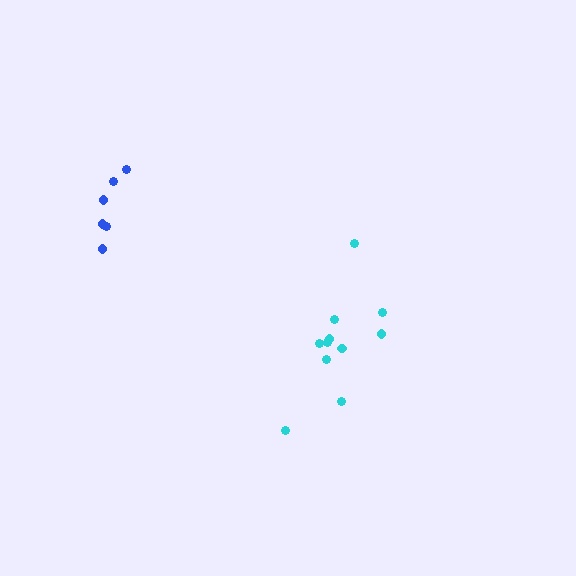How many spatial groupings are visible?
There are 2 spatial groupings.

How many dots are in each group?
Group 1: 6 dots, Group 2: 11 dots (17 total).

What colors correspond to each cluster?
The clusters are colored: blue, cyan.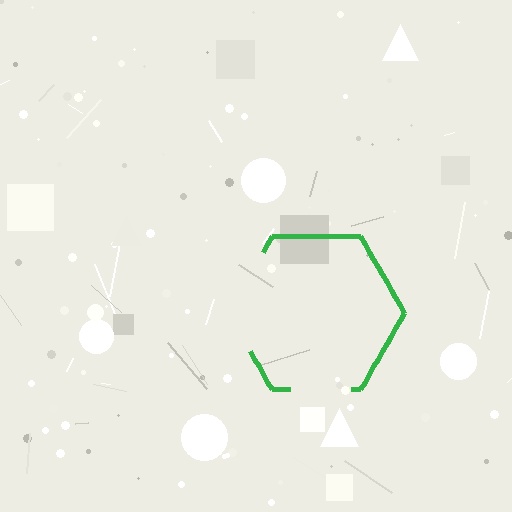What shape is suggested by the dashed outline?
The dashed outline suggests a hexagon.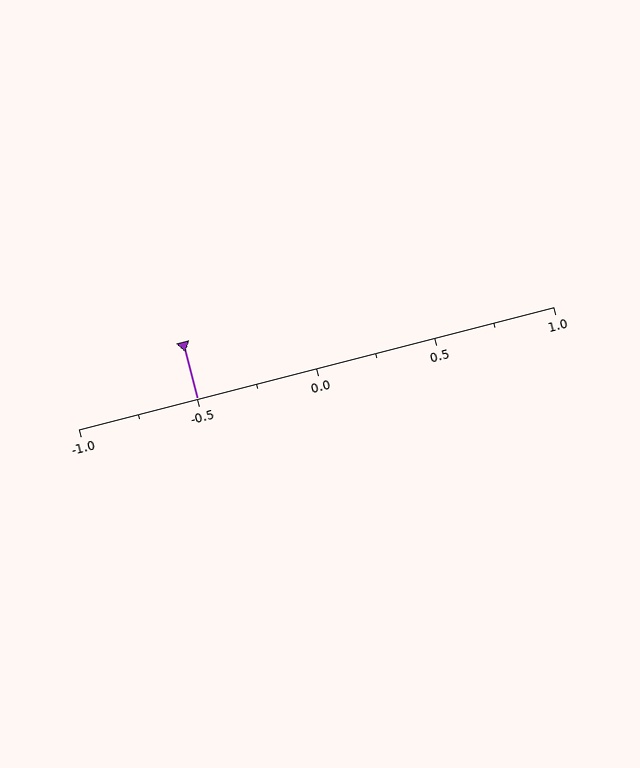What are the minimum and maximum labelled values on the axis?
The axis runs from -1.0 to 1.0.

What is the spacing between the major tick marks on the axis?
The major ticks are spaced 0.5 apart.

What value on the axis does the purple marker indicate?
The marker indicates approximately -0.5.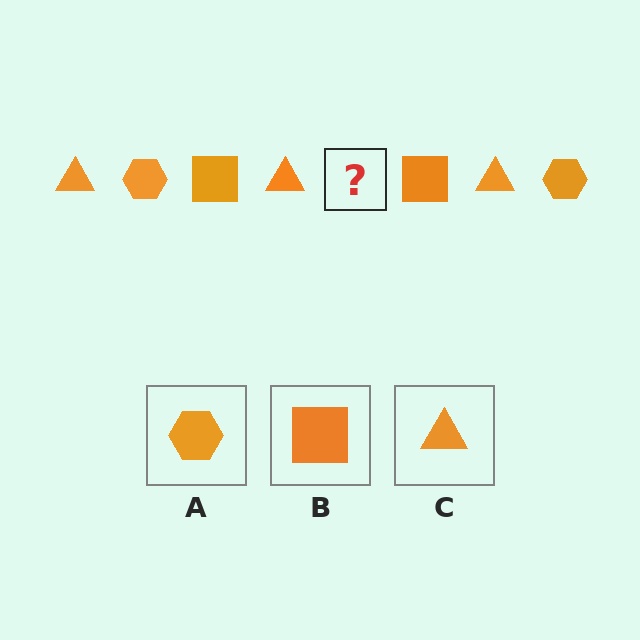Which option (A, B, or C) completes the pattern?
A.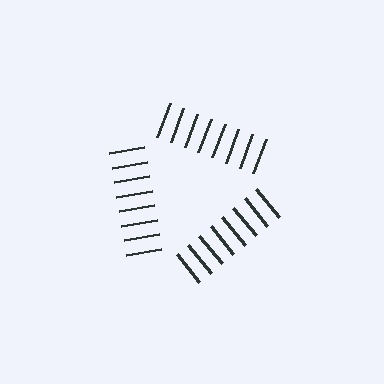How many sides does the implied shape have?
3 sides — the line-ends trace a triangle.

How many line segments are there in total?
24 — 8 along each of the 3 edges.